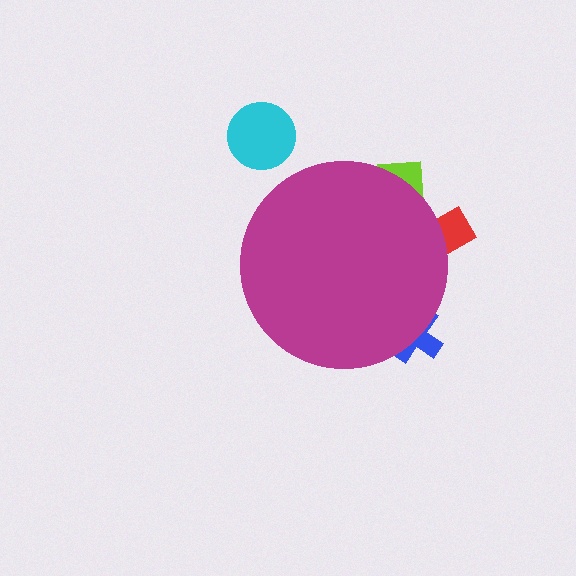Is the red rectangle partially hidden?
Yes, the red rectangle is partially hidden behind the magenta circle.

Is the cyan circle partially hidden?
No, the cyan circle is fully visible.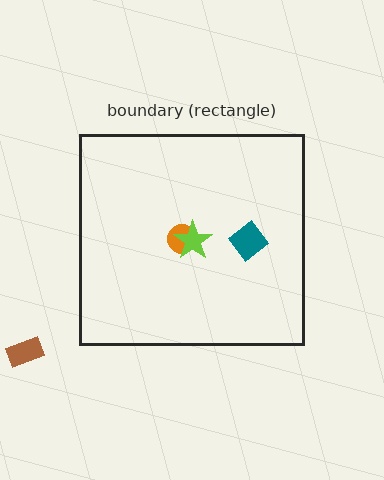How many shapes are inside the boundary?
3 inside, 1 outside.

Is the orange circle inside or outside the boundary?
Inside.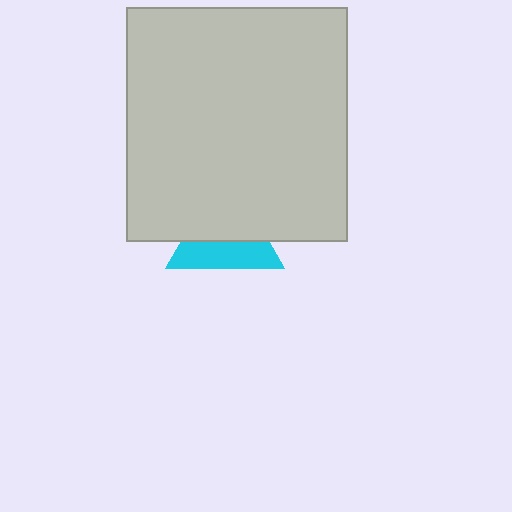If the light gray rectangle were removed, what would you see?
You would see the complete cyan triangle.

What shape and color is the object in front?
The object in front is a light gray rectangle.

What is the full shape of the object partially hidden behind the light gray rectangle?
The partially hidden object is a cyan triangle.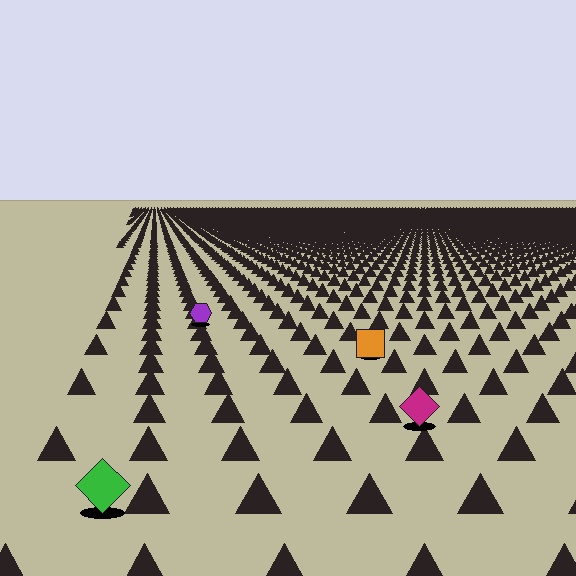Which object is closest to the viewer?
The green diamond is closest. The texture marks near it are larger and more spread out.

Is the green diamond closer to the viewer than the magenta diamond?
Yes. The green diamond is closer — you can tell from the texture gradient: the ground texture is coarser near it.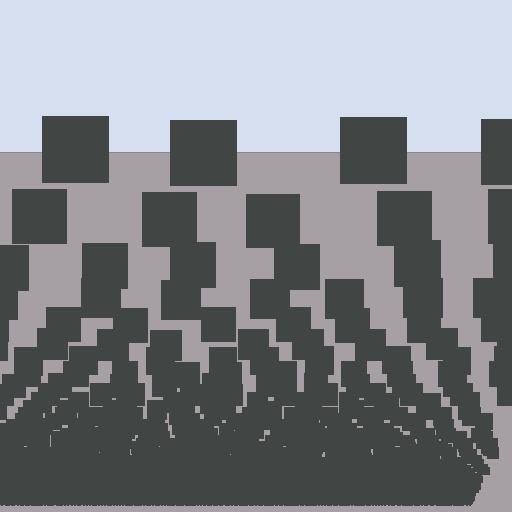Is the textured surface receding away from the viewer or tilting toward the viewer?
The surface appears to tilt toward the viewer. Texture elements get larger and sparser toward the top.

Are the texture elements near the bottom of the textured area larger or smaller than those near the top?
Smaller. The gradient is inverted — elements near the bottom are smaller and denser.